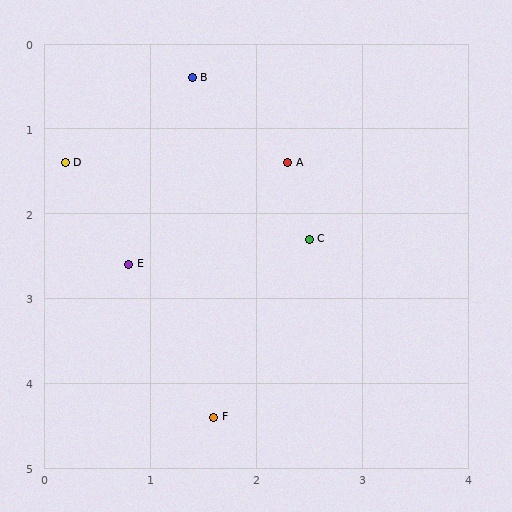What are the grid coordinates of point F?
Point F is at approximately (1.6, 4.4).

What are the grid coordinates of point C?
Point C is at approximately (2.5, 2.3).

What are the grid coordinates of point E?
Point E is at approximately (0.8, 2.6).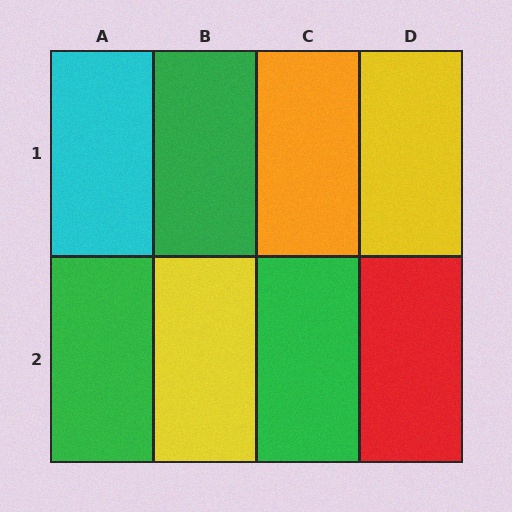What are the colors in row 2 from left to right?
Green, yellow, green, red.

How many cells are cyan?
1 cell is cyan.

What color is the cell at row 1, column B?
Green.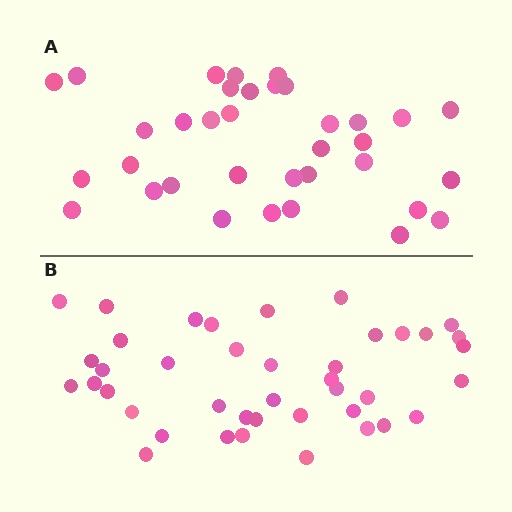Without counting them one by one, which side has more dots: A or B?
Region B (the bottom region) has more dots.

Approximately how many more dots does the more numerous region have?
Region B has about 6 more dots than region A.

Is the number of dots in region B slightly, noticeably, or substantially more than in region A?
Region B has only slightly more — the two regions are fairly close. The ratio is roughly 1.2 to 1.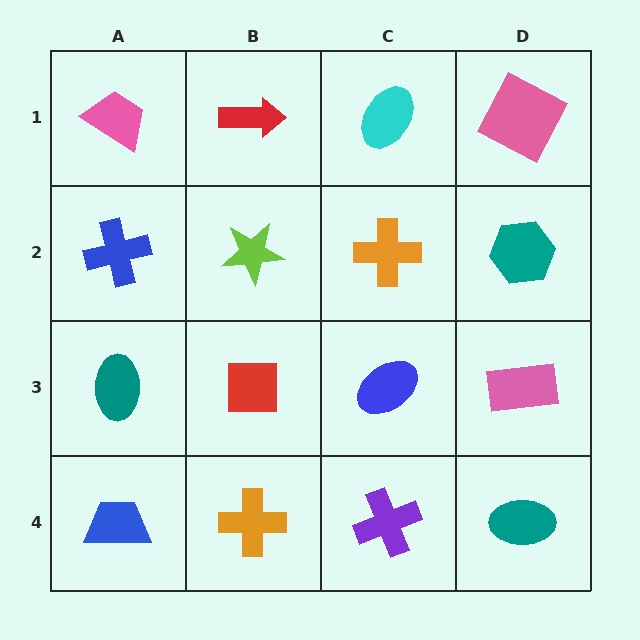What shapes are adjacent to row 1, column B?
A lime star (row 2, column B), a pink trapezoid (row 1, column A), a cyan ellipse (row 1, column C).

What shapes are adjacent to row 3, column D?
A teal hexagon (row 2, column D), a teal ellipse (row 4, column D), a blue ellipse (row 3, column C).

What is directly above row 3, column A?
A blue cross.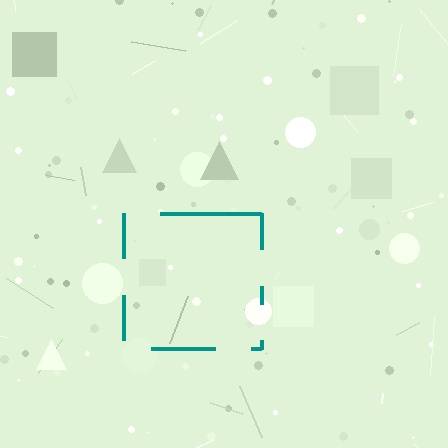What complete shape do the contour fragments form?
The contour fragments form a square.